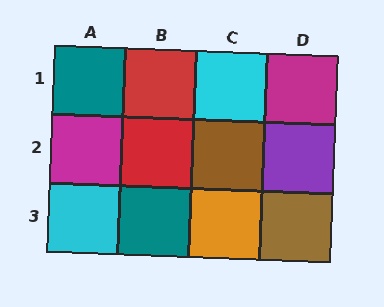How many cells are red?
2 cells are red.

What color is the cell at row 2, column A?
Magenta.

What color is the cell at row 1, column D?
Magenta.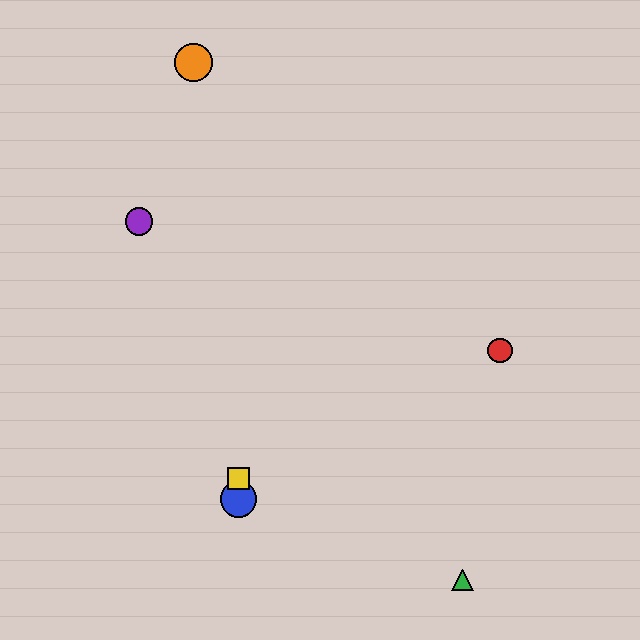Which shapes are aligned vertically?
The blue circle, the yellow square are aligned vertically.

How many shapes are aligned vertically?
2 shapes (the blue circle, the yellow square) are aligned vertically.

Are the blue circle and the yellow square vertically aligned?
Yes, both are at x≈238.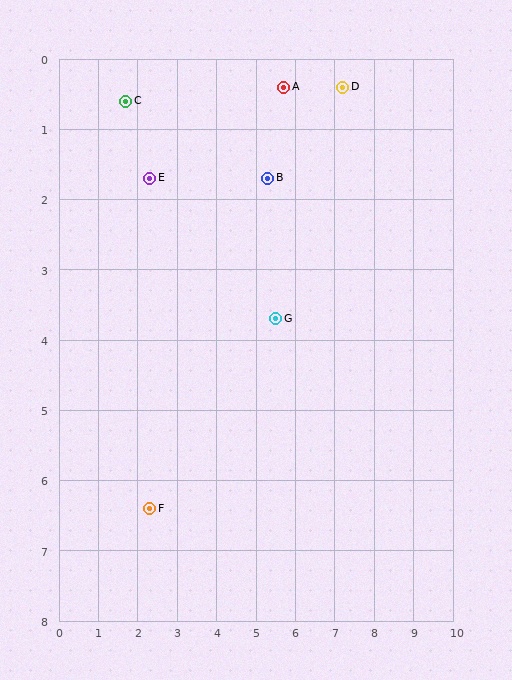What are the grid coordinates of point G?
Point G is at approximately (5.5, 3.7).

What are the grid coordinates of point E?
Point E is at approximately (2.3, 1.7).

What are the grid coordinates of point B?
Point B is at approximately (5.3, 1.7).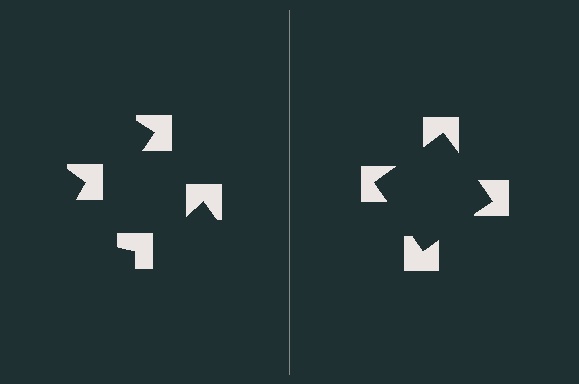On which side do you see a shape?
An illusory square appears on the right side. On the left side the wedge cuts are rotated, so no coherent shape forms.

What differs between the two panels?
The notched squares are positioned identically on both sides; only the wedge orientations differ. On the right they align to a square; on the left they are misaligned.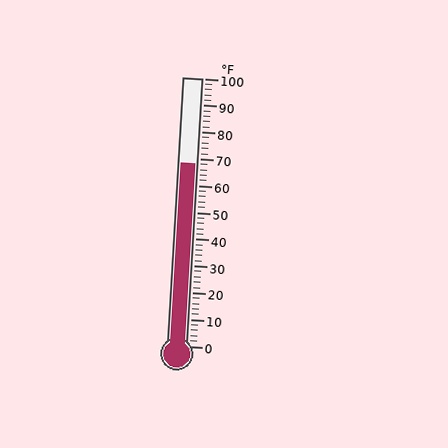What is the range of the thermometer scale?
The thermometer scale ranges from 0°F to 100°F.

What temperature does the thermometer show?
The thermometer shows approximately 68°F.